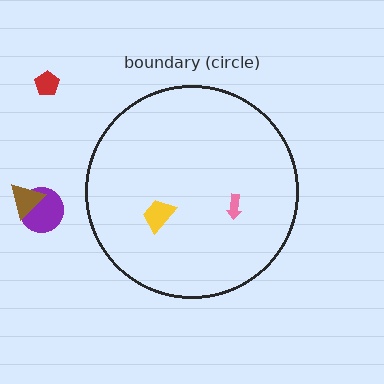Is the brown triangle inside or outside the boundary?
Outside.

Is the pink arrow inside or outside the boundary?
Inside.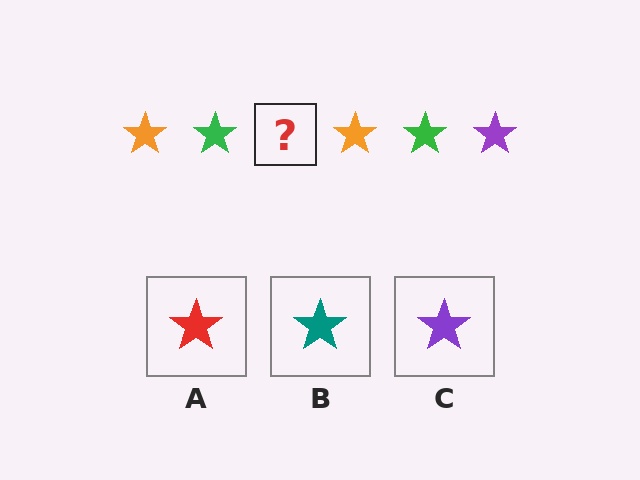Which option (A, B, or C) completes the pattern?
C.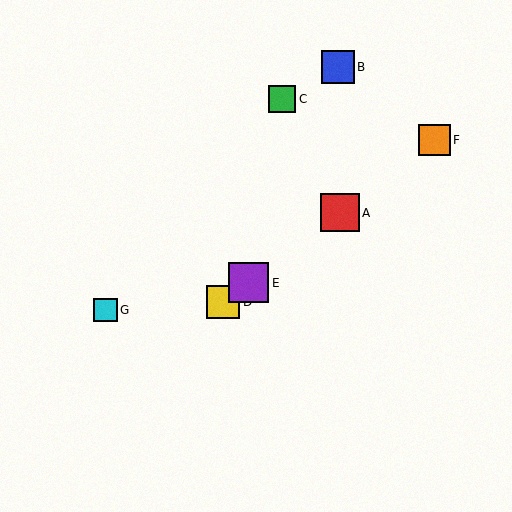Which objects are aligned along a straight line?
Objects A, D, E, F are aligned along a straight line.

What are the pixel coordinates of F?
Object F is at (435, 140).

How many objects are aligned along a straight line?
4 objects (A, D, E, F) are aligned along a straight line.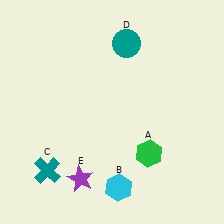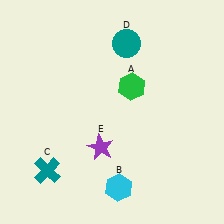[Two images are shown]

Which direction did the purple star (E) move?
The purple star (E) moved up.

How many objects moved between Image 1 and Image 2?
2 objects moved between the two images.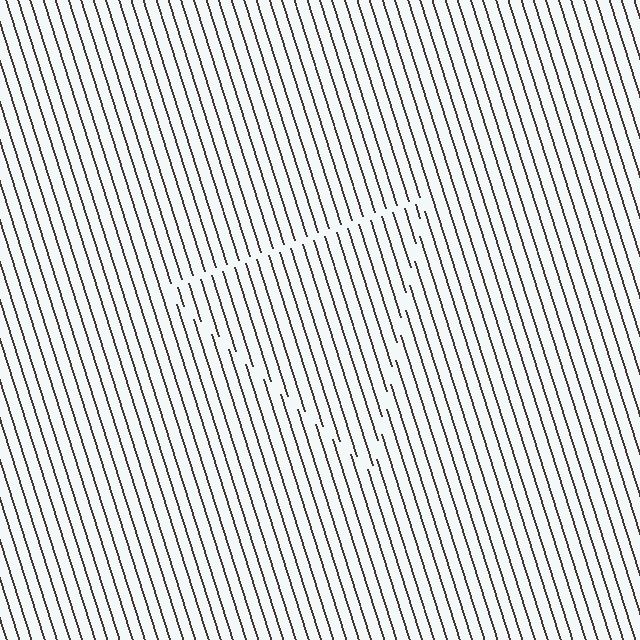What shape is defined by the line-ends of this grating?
An illusory triangle. The interior of the shape contains the same grating, shifted by half a period — the contour is defined by the phase discontinuity where line-ends from the inner and outer gratings abut.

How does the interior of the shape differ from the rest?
The interior of the shape contains the same grating, shifted by half a period — the contour is defined by the phase discontinuity where line-ends from the inner and outer gratings abut.